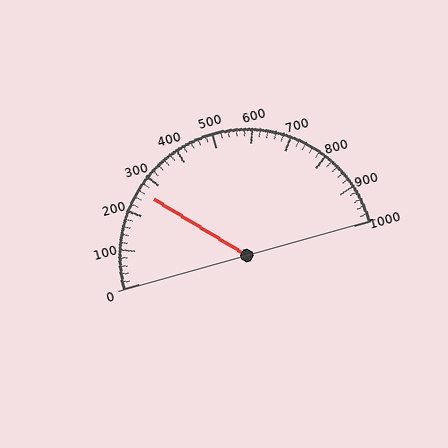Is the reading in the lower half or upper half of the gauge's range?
The reading is in the lower half of the range (0 to 1000).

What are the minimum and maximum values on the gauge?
The gauge ranges from 0 to 1000.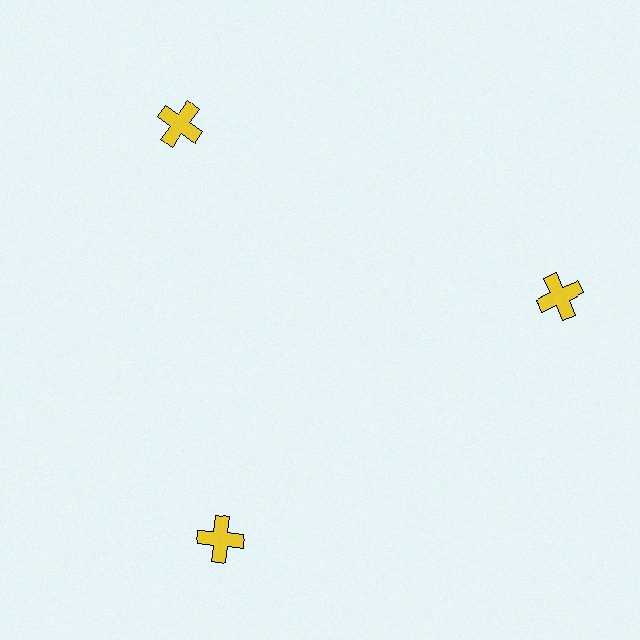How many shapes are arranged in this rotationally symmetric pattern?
There are 3 shapes, arranged in 3 groups of 1.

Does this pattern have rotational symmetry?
Yes, this pattern has 3-fold rotational symmetry. It looks the same after rotating 120 degrees around the center.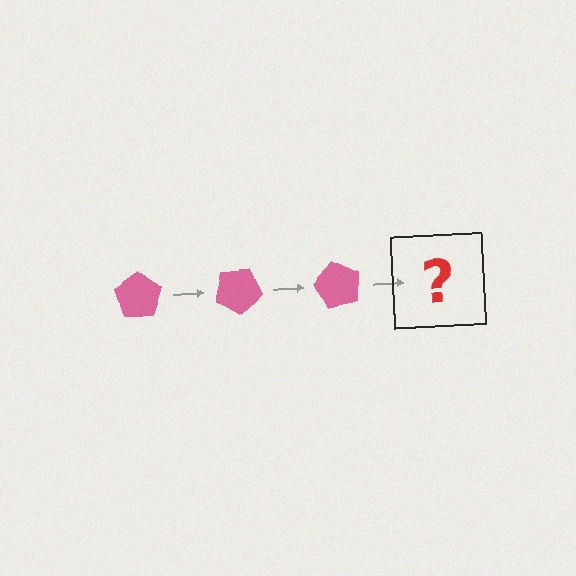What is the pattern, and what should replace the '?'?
The pattern is that the pentagon rotates 30 degrees each step. The '?' should be a pink pentagon rotated 90 degrees.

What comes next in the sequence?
The next element should be a pink pentagon rotated 90 degrees.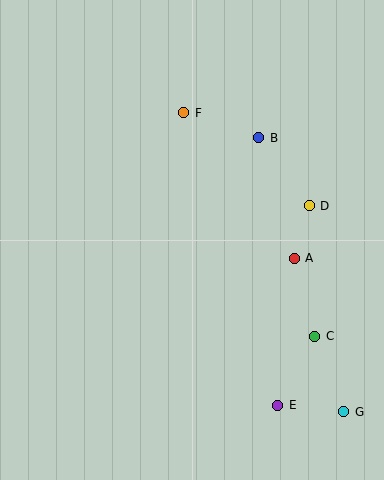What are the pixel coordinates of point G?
Point G is at (344, 412).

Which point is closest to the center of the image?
Point A at (294, 258) is closest to the center.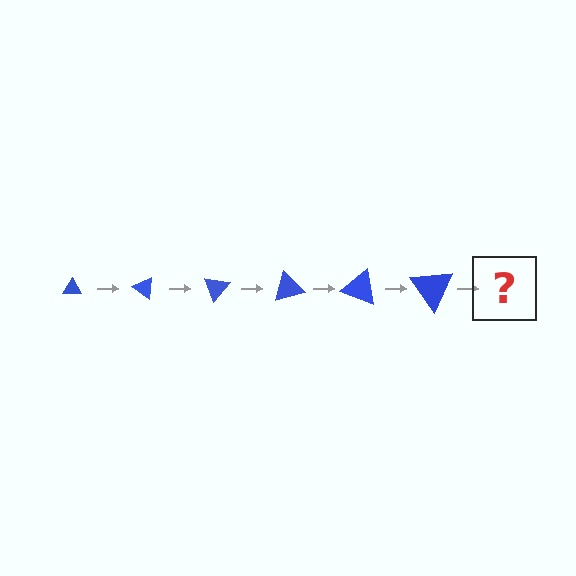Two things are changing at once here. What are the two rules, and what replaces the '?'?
The two rules are that the triangle grows larger each step and it rotates 35 degrees each step. The '?' should be a triangle, larger than the previous one and rotated 210 degrees from the start.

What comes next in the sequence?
The next element should be a triangle, larger than the previous one and rotated 210 degrees from the start.